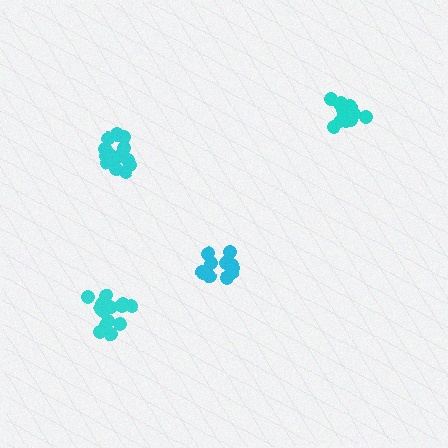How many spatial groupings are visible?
There are 4 spatial groupings.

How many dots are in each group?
Group 1: 11 dots, Group 2: 15 dots, Group 3: 14 dots, Group 4: 15 dots (55 total).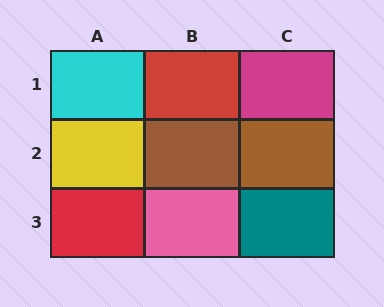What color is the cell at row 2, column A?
Yellow.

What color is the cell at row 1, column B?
Red.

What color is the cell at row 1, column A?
Cyan.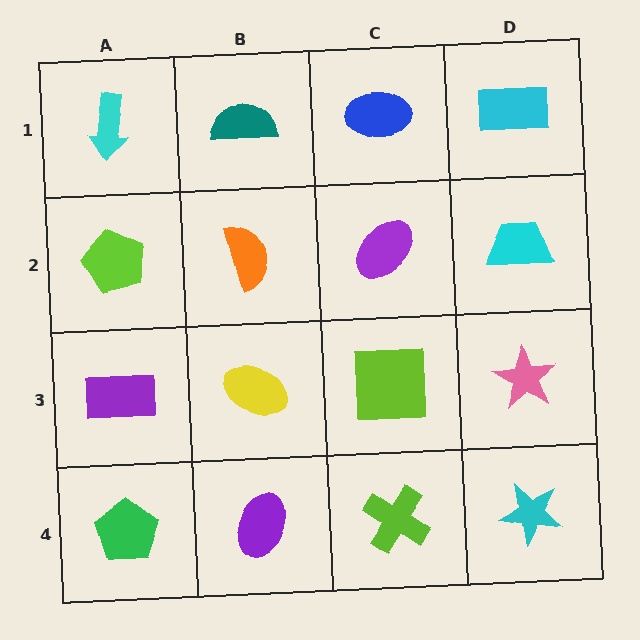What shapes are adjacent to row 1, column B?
An orange semicircle (row 2, column B), a cyan arrow (row 1, column A), a blue ellipse (row 1, column C).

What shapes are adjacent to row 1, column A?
A lime pentagon (row 2, column A), a teal semicircle (row 1, column B).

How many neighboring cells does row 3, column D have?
3.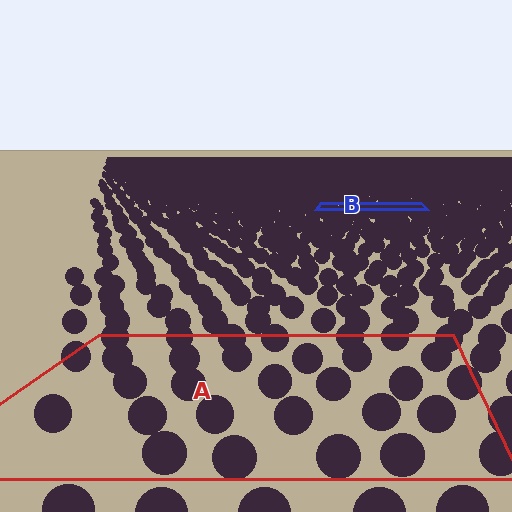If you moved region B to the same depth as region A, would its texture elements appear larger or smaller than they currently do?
They would appear larger. At a closer depth, the same texture elements are projected at a bigger on-screen size.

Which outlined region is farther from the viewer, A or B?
Region B is farther from the viewer — the texture elements inside it appear smaller and more densely packed.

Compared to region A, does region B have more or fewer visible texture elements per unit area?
Region B has more texture elements per unit area — they are packed more densely because it is farther away.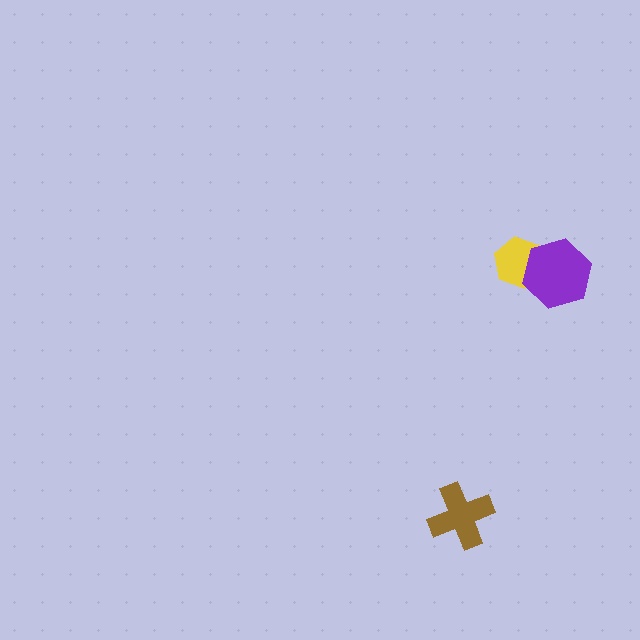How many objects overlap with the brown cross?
0 objects overlap with the brown cross.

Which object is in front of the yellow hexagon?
The purple hexagon is in front of the yellow hexagon.